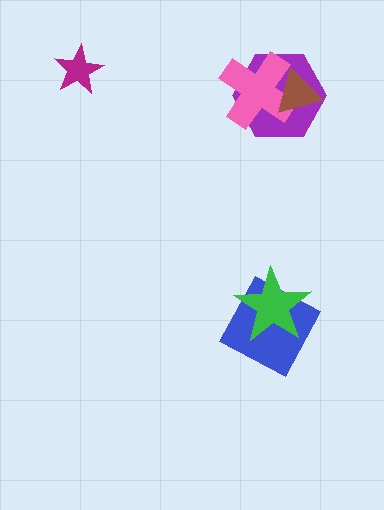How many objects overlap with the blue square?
1 object overlaps with the blue square.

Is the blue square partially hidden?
Yes, it is partially covered by another shape.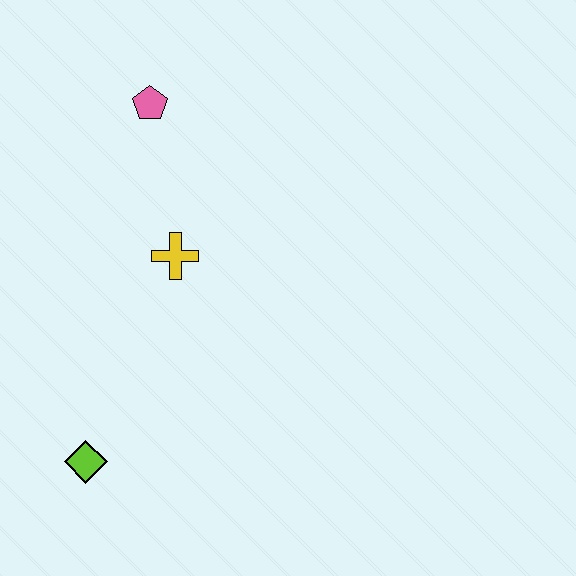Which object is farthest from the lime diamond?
The pink pentagon is farthest from the lime diamond.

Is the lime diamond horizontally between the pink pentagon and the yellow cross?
No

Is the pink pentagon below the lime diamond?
No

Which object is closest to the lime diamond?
The yellow cross is closest to the lime diamond.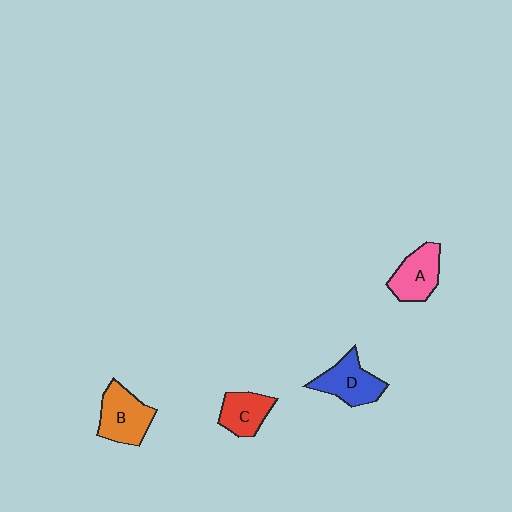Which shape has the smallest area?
Shape C (red).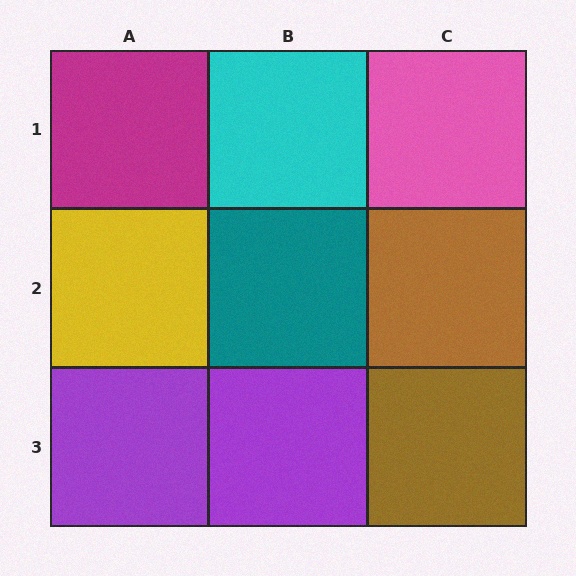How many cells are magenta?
1 cell is magenta.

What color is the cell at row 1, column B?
Cyan.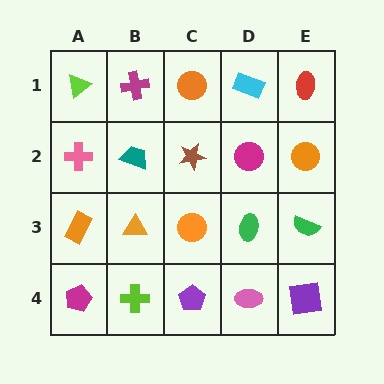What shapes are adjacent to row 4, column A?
An orange rectangle (row 3, column A), a lime cross (row 4, column B).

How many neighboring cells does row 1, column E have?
2.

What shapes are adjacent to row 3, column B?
A teal trapezoid (row 2, column B), a lime cross (row 4, column B), an orange rectangle (row 3, column A), an orange circle (row 3, column C).